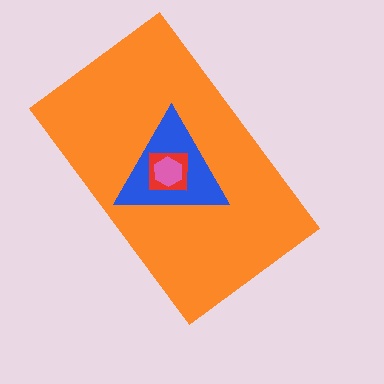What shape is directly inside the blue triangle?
The red square.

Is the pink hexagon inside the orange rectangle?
Yes.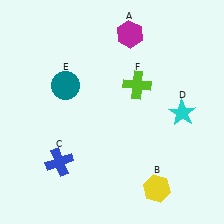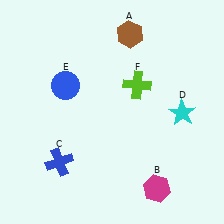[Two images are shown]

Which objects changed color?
A changed from magenta to brown. B changed from yellow to magenta. E changed from teal to blue.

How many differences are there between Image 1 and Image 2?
There are 3 differences between the two images.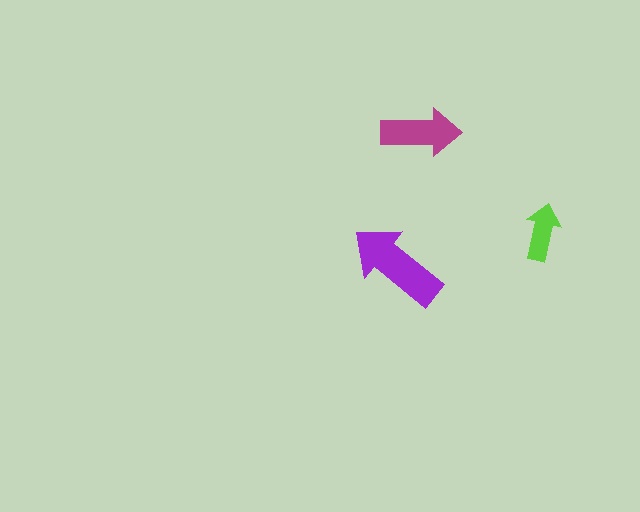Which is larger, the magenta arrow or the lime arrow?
The magenta one.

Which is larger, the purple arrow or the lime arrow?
The purple one.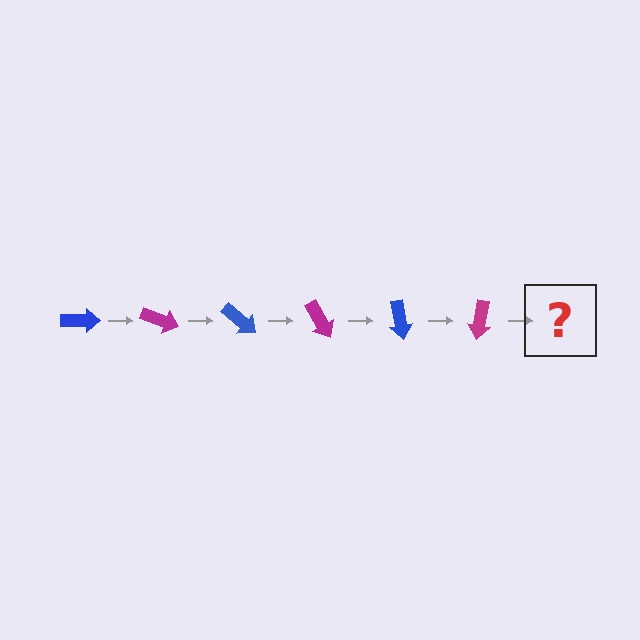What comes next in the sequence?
The next element should be a blue arrow, rotated 120 degrees from the start.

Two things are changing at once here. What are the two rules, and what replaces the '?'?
The two rules are that it rotates 20 degrees each step and the color cycles through blue and magenta. The '?' should be a blue arrow, rotated 120 degrees from the start.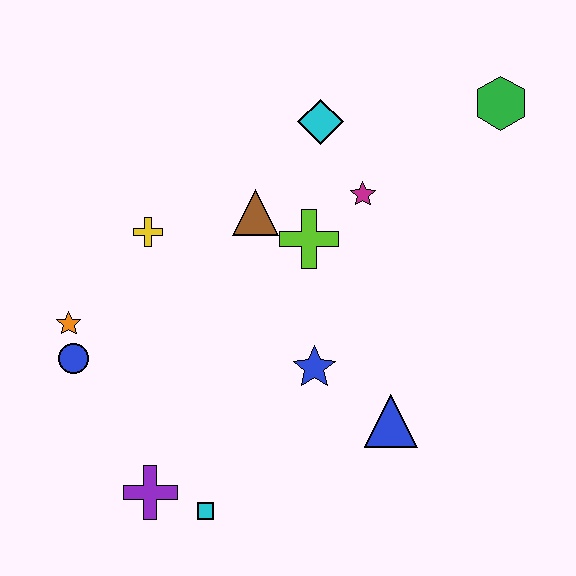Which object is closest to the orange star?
The blue circle is closest to the orange star.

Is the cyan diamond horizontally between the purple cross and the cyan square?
No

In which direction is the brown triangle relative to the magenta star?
The brown triangle is to the left of the magenta star.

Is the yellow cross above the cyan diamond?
No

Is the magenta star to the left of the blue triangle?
Yes